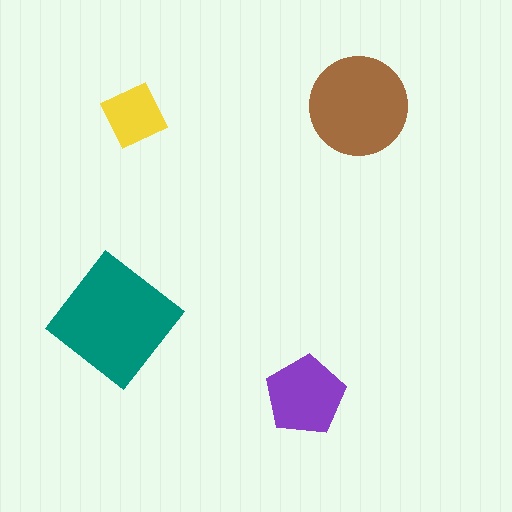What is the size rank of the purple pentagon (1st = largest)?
3rd.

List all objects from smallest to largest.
The yellow diamond, the purple pentagon, the brown circle, the teal diamond.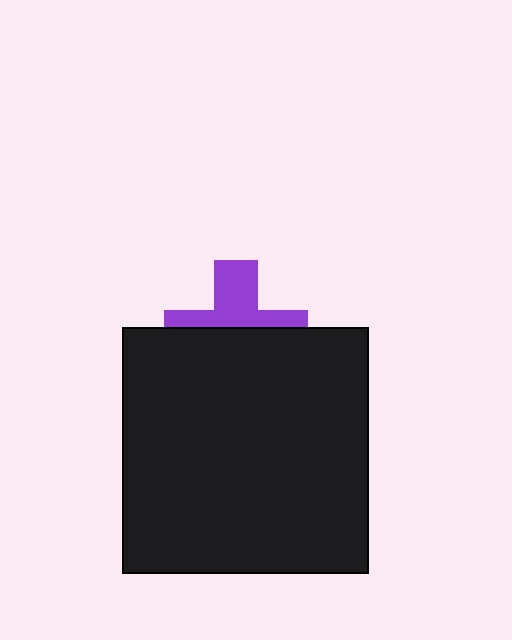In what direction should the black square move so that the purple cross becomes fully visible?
The black square should move down. That is the shortest direction to clear the overlap and leave the purple cross fully visible.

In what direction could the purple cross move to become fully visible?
The purple cross could move up. That would shift it out from behind the black square entirely.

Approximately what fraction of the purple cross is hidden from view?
Roughly 55% of the purple cross is hidden behind the black square.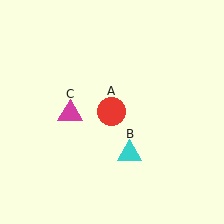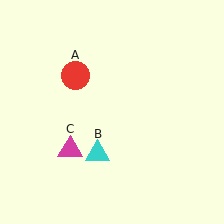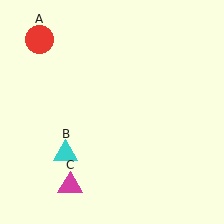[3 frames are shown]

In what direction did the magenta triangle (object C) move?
The magenta triangle (object C) moved down.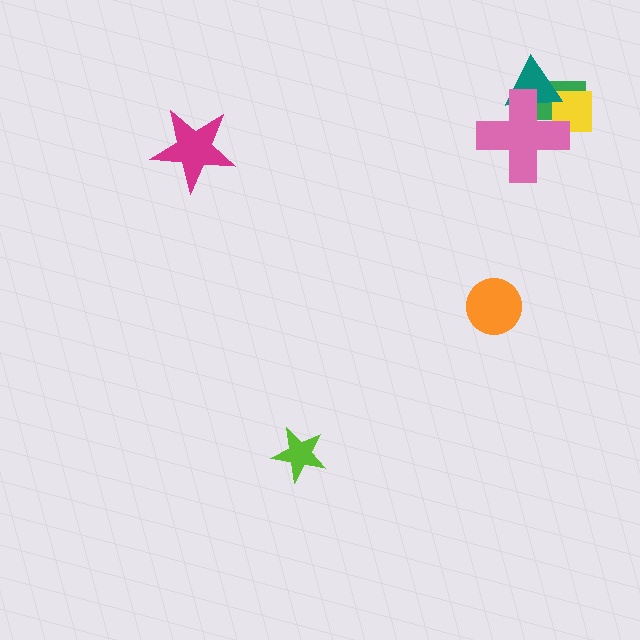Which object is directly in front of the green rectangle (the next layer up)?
The yellow square is directly in front of the green rectangle.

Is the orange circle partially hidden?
No, no other shape covers it.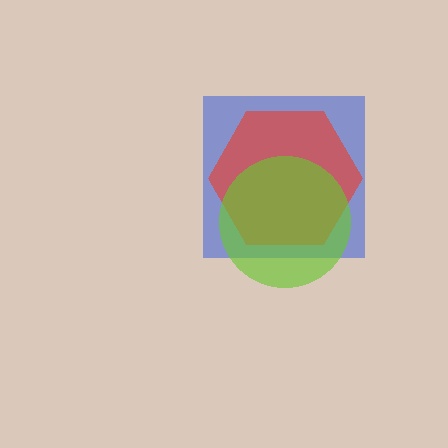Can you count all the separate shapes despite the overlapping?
Yes, there are 3 separate shapes.